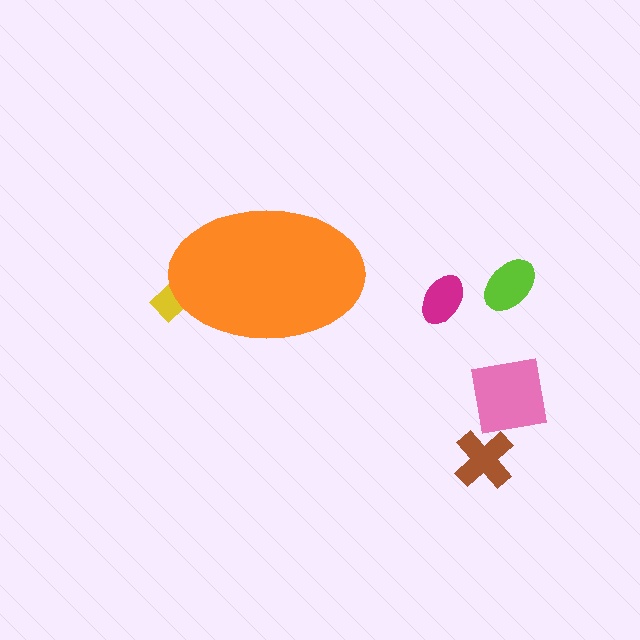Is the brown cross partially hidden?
No, the brown cross is fully visible.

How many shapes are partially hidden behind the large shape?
1 shape is partially hidden.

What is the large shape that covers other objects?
An orange ellipse.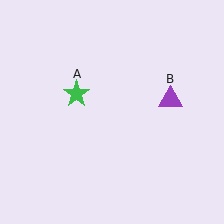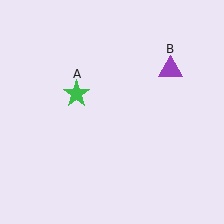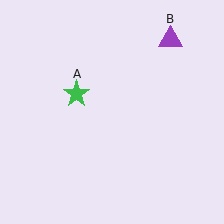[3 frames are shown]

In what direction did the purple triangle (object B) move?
The purple triangle (object B) moved up.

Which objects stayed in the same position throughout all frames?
Green star (object A) remained stationary.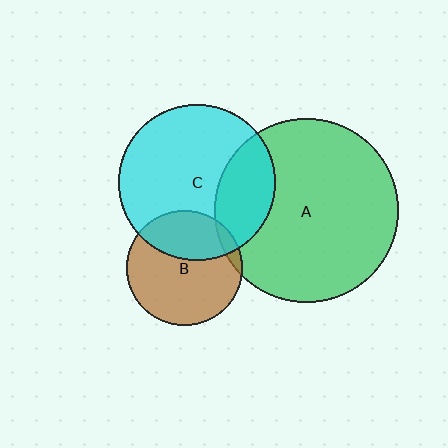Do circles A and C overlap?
Yes.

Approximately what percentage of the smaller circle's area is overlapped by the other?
Approximately 25%.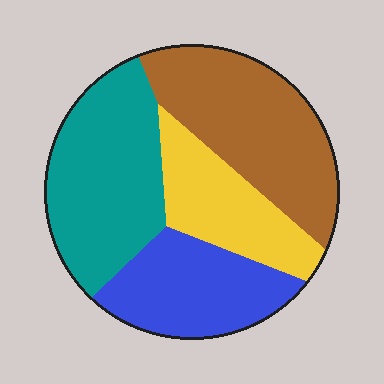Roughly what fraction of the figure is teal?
Teal takes up between a sixth and a third of the figure.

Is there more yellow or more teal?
Teal.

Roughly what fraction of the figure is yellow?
Yellow takes up about one sixth (1/6) of the figure.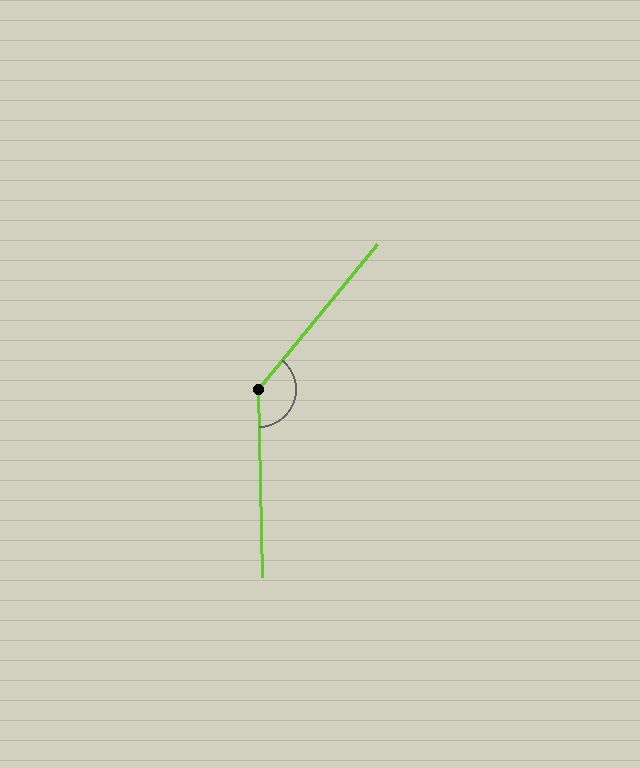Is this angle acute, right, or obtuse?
It is obtuse.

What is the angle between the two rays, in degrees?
Approximately 139 degrees.